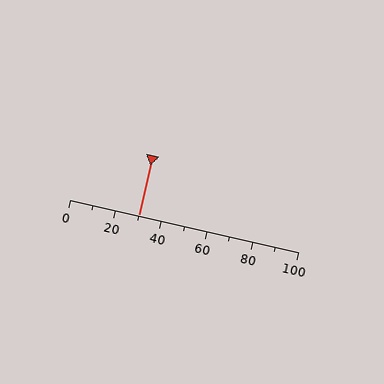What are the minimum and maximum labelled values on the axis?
The axis runs from 0 to 100.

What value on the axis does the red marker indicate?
The marker indicates approximately 30.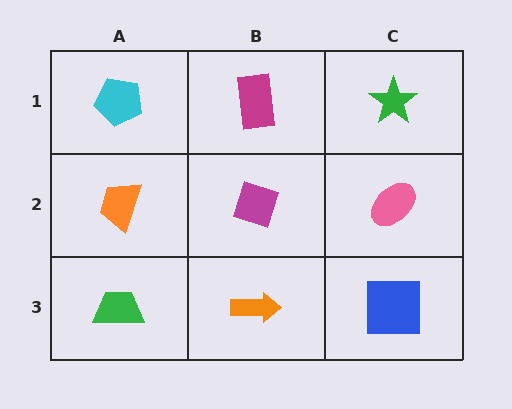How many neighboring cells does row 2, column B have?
4.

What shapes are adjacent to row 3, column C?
A pink ellipse (row 2, column C), an orange arrow (row 3, column B).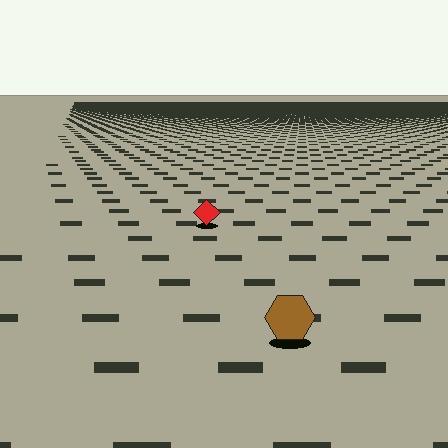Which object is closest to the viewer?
The brown hexagon is closest. The texture marks near it are larger and more spread out.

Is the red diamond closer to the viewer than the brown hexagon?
No. The brown hexagon is closer — you can tell from the texture gradient: the ground texture is coarser near it.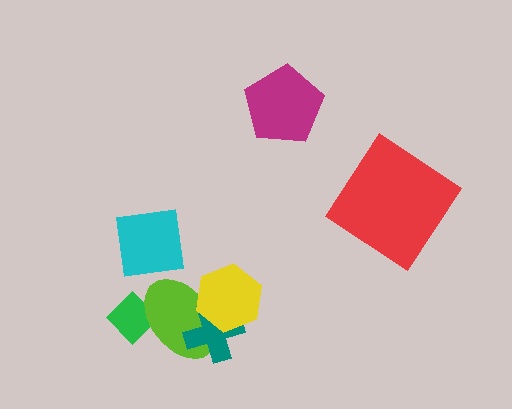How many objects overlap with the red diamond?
0 objects overlap with the red diamond.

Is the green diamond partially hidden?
Yes, it is partially covered by another shape.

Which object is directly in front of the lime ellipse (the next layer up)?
The teal cross is directly in front of the lime ellipse.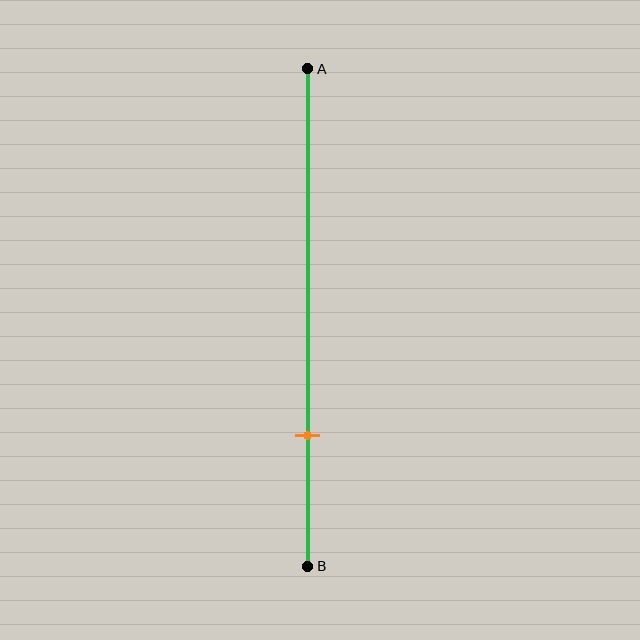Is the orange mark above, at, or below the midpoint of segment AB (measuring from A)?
The orange mark is below the midpoint of segment AB.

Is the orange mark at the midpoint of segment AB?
No, the mark is at about 75% from A, not at the 50% midpoint.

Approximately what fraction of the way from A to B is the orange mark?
The orange mark is approximately 75% of the way from A to B.